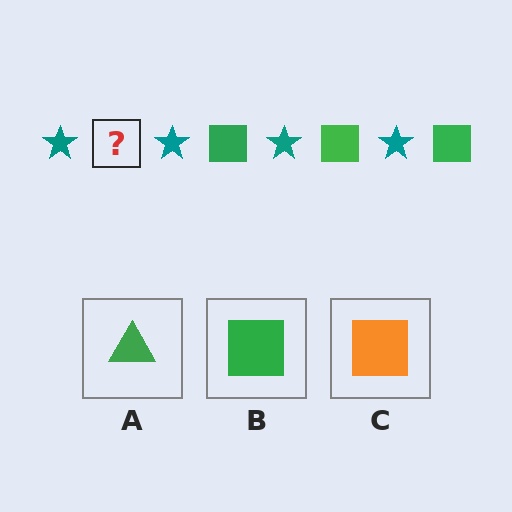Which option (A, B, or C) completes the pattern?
B.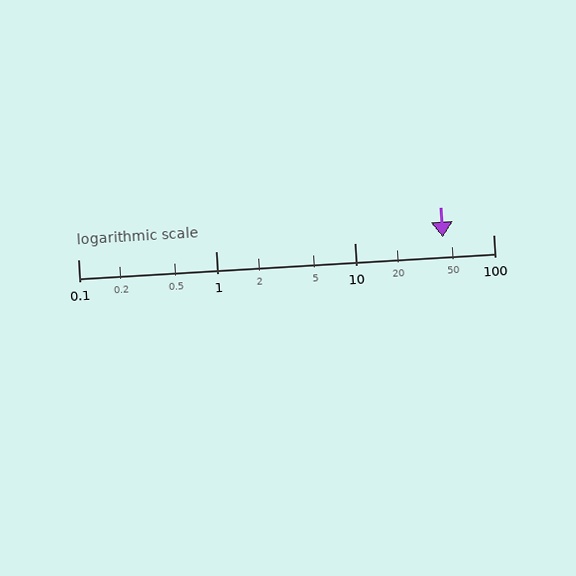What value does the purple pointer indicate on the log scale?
The pointer indicates approximately 43.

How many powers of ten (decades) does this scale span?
The scale spans 3 decades, from 0.1 to 100.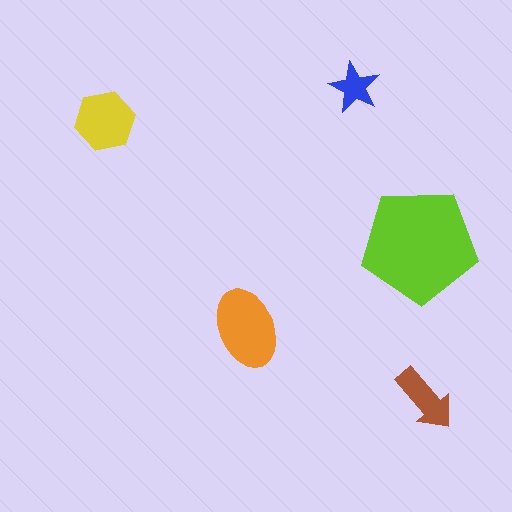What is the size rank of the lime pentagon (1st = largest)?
1st.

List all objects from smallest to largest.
The blue star, the brown arrow, the yellow hexagon, the orange ellipse, the lime pentagon.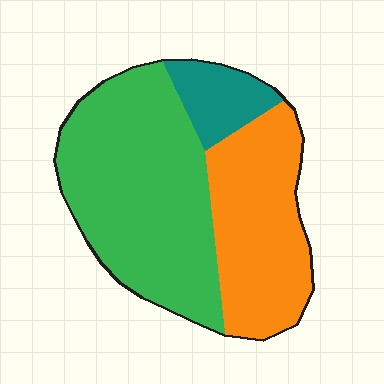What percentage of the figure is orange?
Orange takes up about one third (1/3) of the figure.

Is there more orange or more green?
Green.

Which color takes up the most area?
Green, at roughly 55%.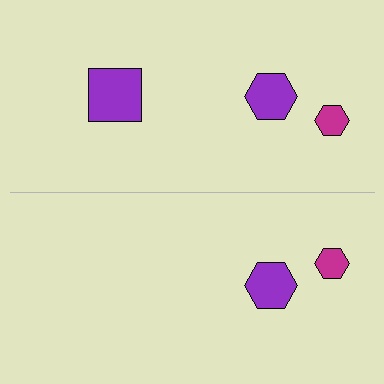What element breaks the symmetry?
A purple square is missing from the bottom side.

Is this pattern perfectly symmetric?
No, the pattern is not perfectly symmetric. A purple square is missing from the bottom side.